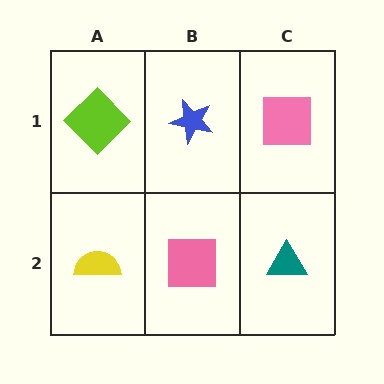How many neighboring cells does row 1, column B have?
3.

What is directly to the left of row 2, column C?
A pink square.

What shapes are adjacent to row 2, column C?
A pink square (row 1, column C), a pink square (row 2, column B).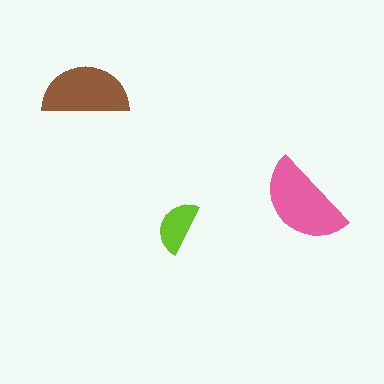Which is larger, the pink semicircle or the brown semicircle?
The pink one.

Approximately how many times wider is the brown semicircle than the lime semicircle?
About 1.5 times wider.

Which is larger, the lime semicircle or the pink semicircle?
The pink one.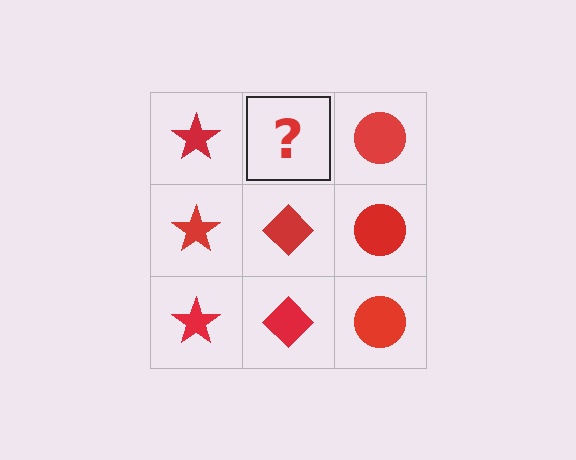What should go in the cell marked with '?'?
The missing cell should contain a red diamond.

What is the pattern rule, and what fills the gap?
The rule is that each column has a consistent shape. The gap should be filled with a red diamond.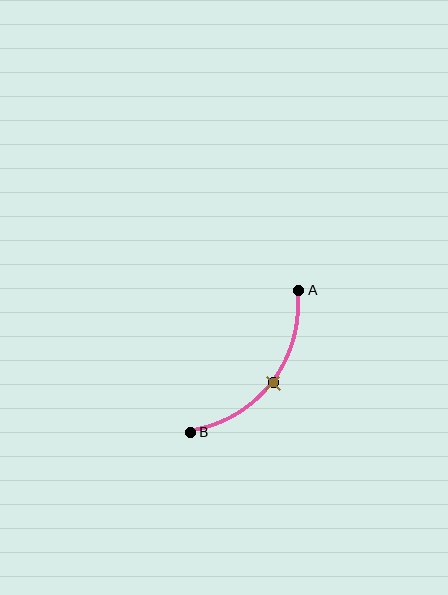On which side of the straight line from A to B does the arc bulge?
The arc bulges below and to the right of the straight line connecting A and B.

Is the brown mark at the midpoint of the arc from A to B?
Yes. The brown mark lies on the arc at equal arc-length from both A and B — it is the arc midpoint.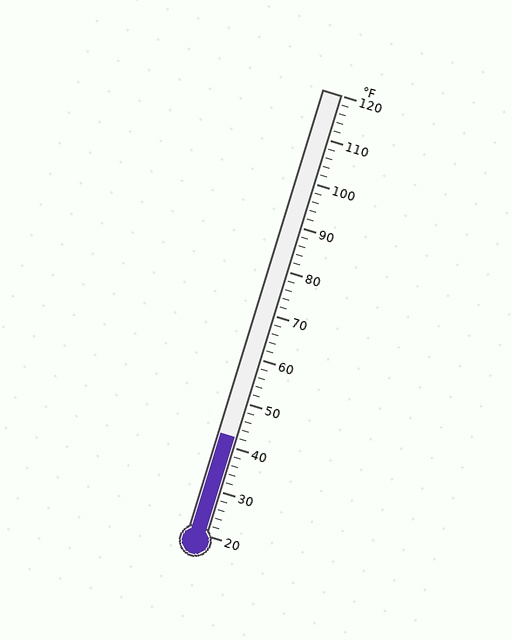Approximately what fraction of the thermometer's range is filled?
The thermometer is filled to approximately 20% of its range.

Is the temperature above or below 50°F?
The temperature is below 50°F.